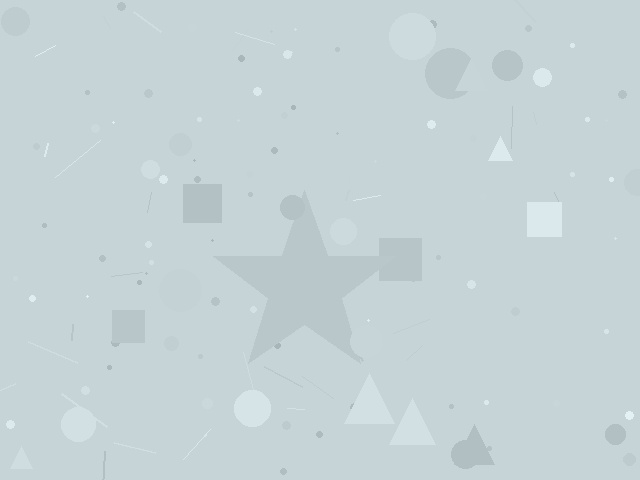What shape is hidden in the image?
A star is hidden in the image.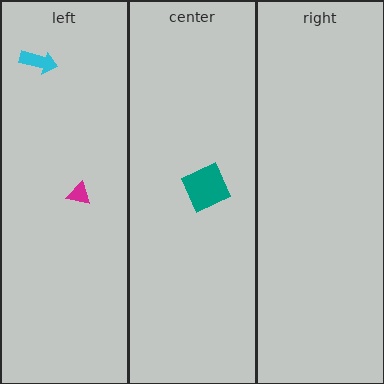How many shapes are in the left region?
2.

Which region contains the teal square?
The center region.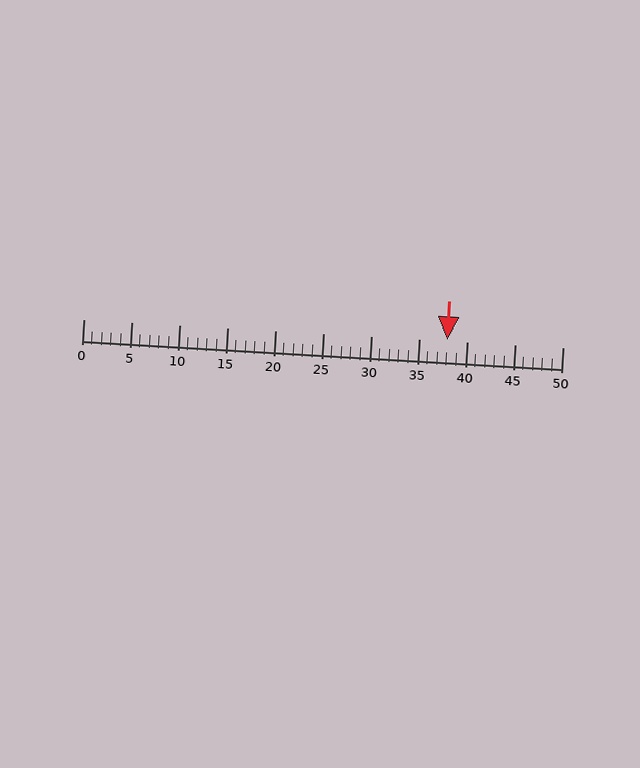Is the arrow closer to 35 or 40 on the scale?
The arrow is closer to 40.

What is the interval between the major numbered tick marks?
The major tick marks are spaced 5 units apart.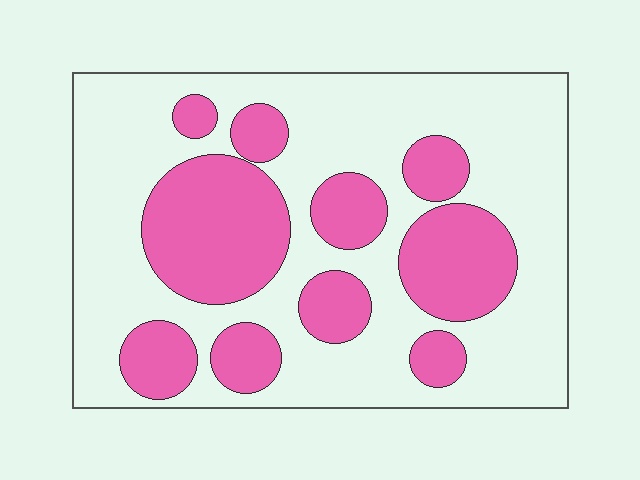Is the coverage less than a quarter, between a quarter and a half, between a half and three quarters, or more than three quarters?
Between a quarter and a half.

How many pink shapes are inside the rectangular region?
10.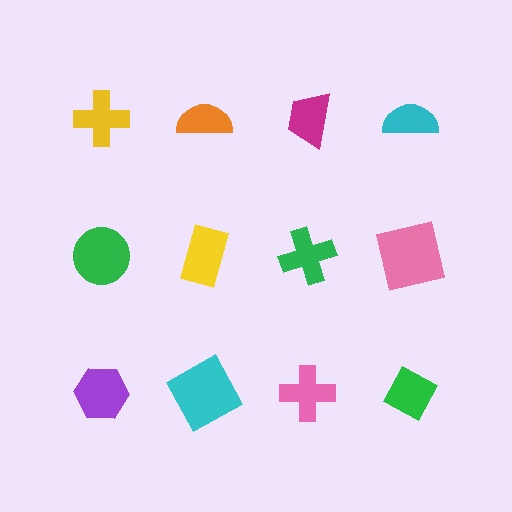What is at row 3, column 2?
A cyan square.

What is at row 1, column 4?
A cyan semicircle.